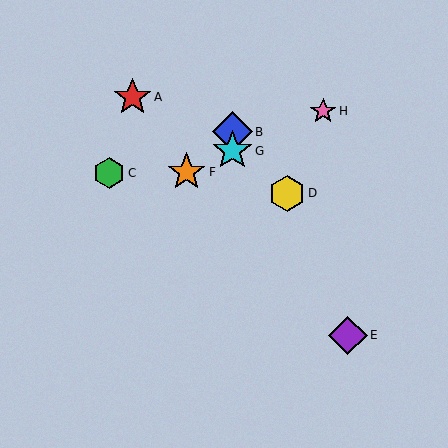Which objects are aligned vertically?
Objects B, G are aligned vertically.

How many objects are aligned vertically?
2 objects (B, G) are aligned vertically.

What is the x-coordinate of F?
Object F is at x≈187.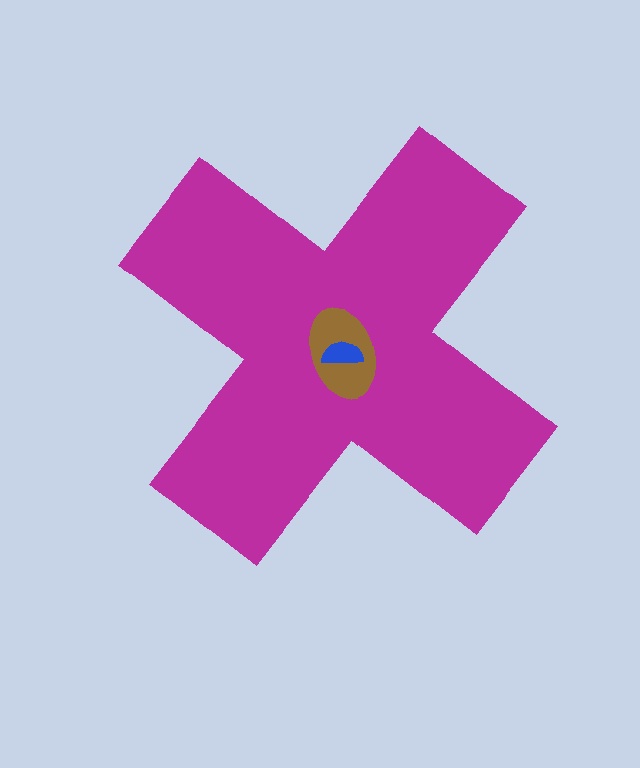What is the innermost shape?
The blue semicircle.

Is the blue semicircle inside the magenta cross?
Yes.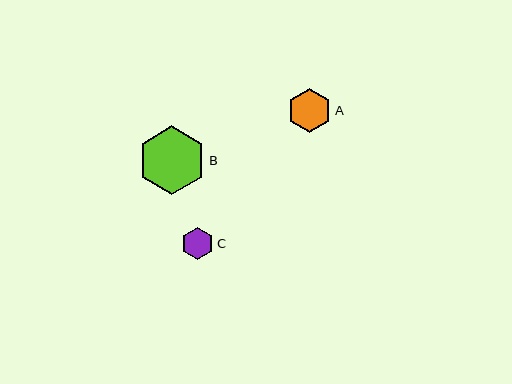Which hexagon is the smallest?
Hexagon C is the smallest with a size of approximately 32 pixels.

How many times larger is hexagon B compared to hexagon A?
Hexagon B is approximately 1.5 times the size of hexagon A.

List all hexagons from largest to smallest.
From largest to smallest: B, A, C.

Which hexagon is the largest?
Hexagon B is the largest with a size of approximately 68 pixels.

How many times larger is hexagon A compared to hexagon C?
Hexagon A is approximately 1.4 times the size of hexagon C.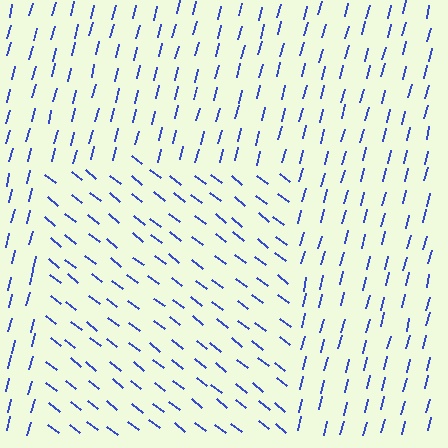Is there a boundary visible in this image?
Yes, there is a texture boundary formed by a change in line orientation.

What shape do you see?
I see a rectangle.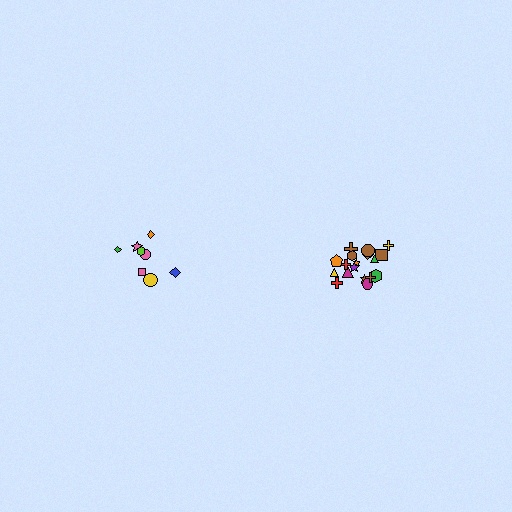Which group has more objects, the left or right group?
The right group.